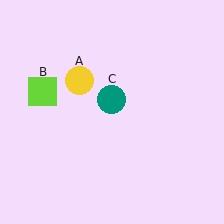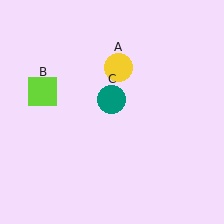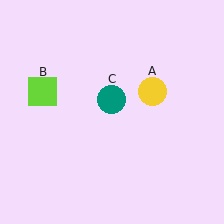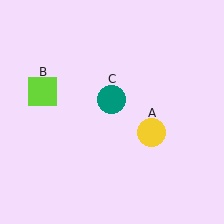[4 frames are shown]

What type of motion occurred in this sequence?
The yellow circle (object A) rotated clockwise around the center of the scene.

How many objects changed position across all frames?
1 object changed position: yellow circle (object A).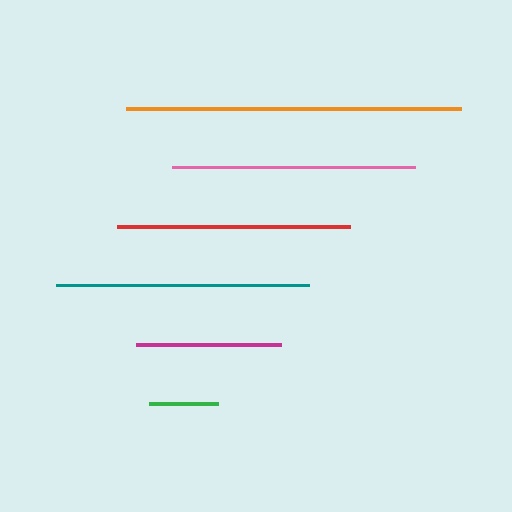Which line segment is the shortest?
The green line is the shortest at approximately 69 pixels.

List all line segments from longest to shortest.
From longest to shortest: orange, teal, pink, red, magenta, green.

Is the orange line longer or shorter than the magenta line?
The orange line is longer than the magenta line.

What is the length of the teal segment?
The teal segment is approximately 253 pixels long.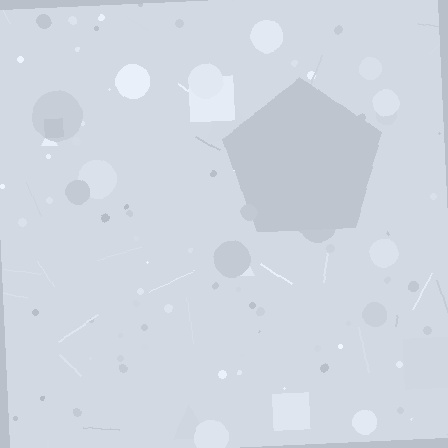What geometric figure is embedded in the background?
A pentagon is embedded in the background.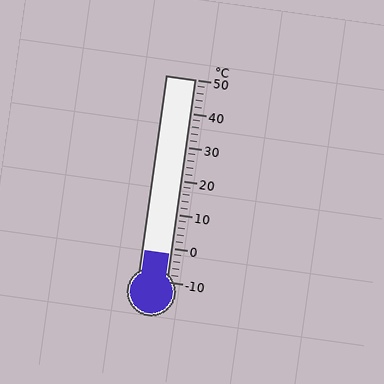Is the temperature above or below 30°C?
The temperature is below 30°C.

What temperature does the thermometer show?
The thermometer shows approximately -2°C.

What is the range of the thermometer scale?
The thermometer scale ranges from -10°C to 50°C.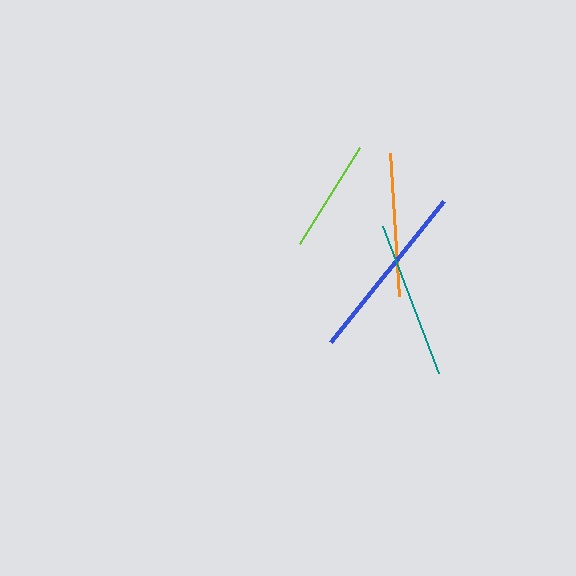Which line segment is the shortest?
The lime line is the shortest at approximately 113 pixels.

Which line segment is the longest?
The blue line is the longest at approximately 180 pixels.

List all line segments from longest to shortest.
From longest to shortest: blue, teal, orange, lime.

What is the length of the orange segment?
The orange segment is approximately 144 pixels long.